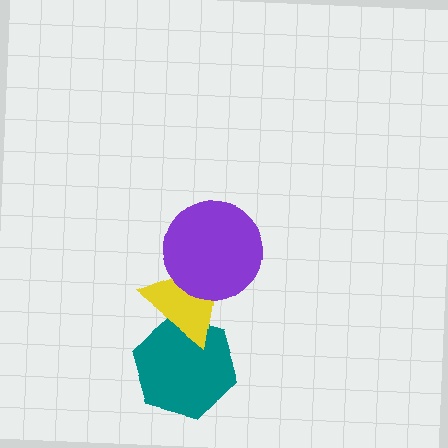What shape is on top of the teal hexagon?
The yellow triangle is on top of the teal hexagon.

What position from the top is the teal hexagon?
The teal hexagon is 3rd from the top.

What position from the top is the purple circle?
The purple circle is 1st from the top.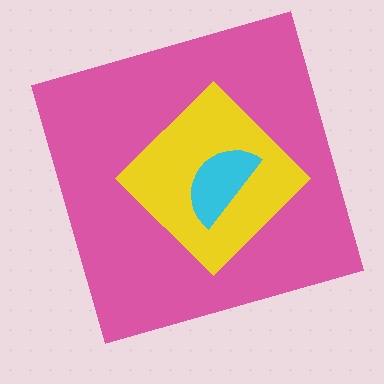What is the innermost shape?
The cyan semicircle.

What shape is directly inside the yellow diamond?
The cyan semicircle.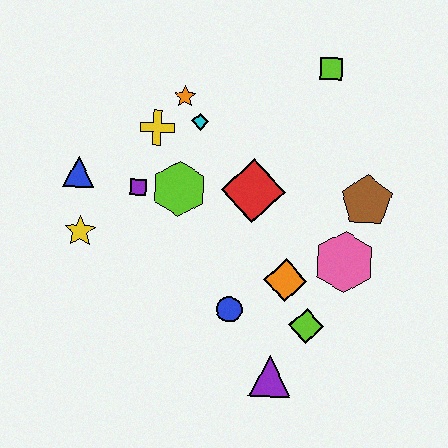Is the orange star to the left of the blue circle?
Yes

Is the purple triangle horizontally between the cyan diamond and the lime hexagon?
No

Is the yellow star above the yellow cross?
No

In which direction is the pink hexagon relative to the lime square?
The pink hexagon is below the lime square.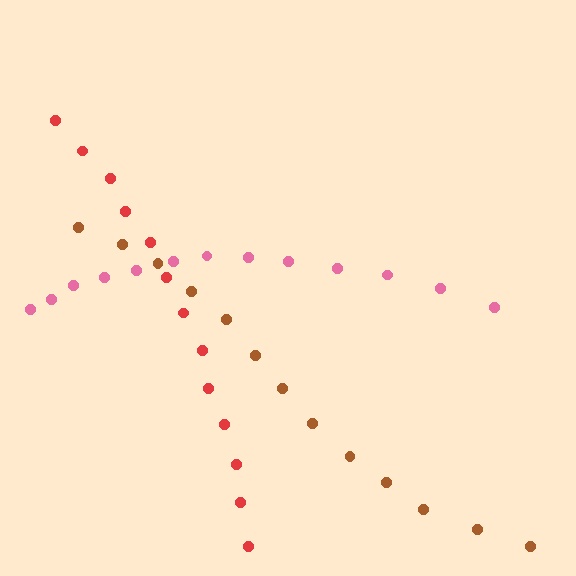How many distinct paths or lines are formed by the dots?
There are 3 distinct paths.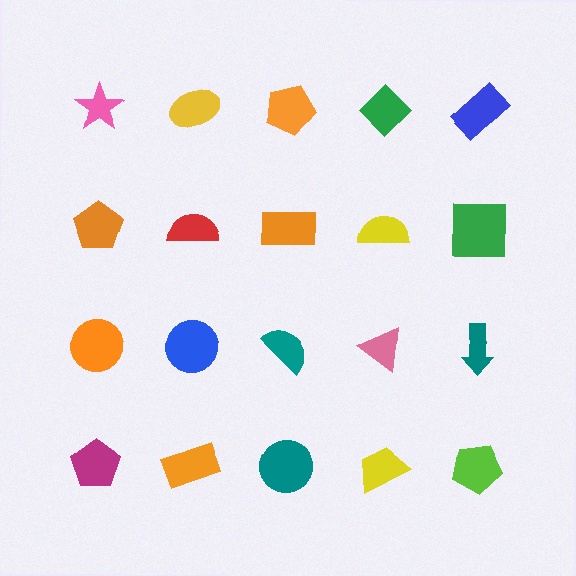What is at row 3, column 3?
A teal semicircle.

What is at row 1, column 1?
A pink star.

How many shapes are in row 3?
5 shapes.